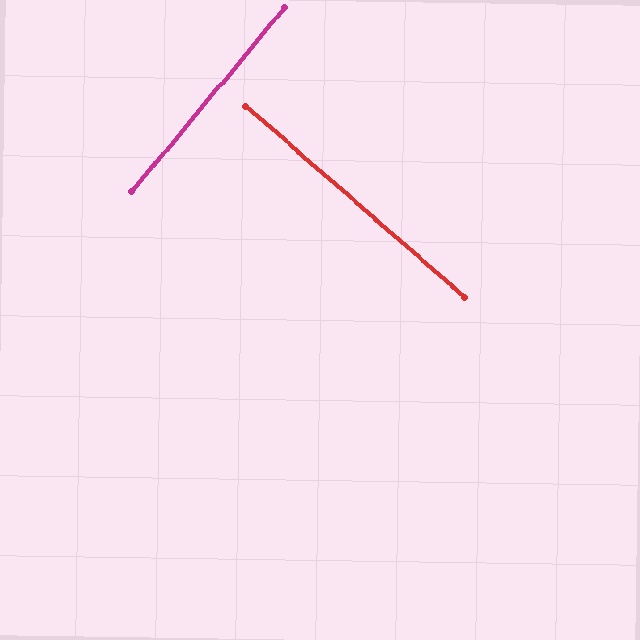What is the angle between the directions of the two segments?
Approximately 88 degrees.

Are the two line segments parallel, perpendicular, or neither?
Perpendicular — they meet at approximately 88°.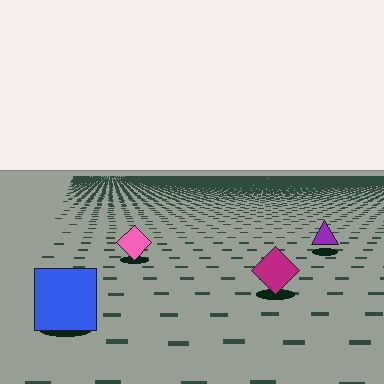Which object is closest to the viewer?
The blue square is closest. The texture marks near it are larger and more spread out.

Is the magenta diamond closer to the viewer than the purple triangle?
Yes. The magenta diamond is closer — you can tell from the texture gradient: the ground texture is coarser near it.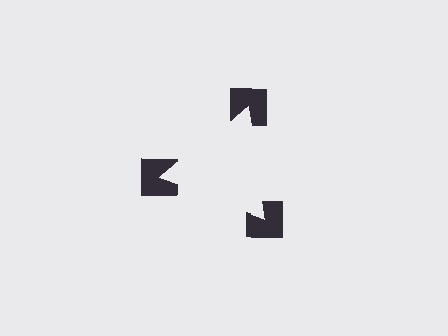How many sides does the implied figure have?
3 sides.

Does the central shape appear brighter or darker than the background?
It typically appears slightly brighter than the background, even though no actual brightness change is drawn.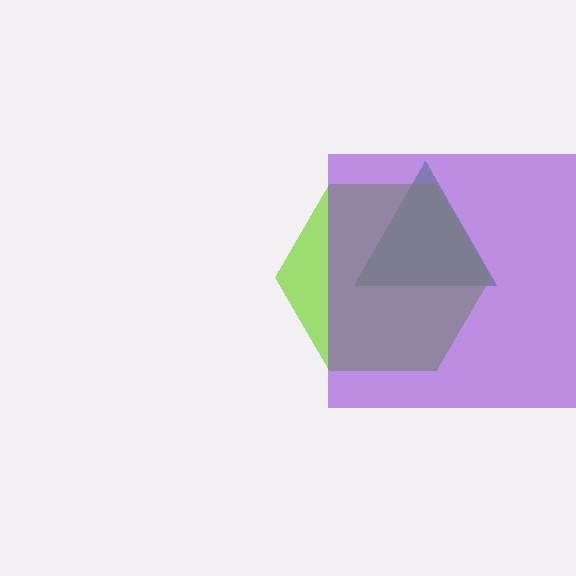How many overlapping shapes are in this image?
There are 3 overlapping shapes in the image.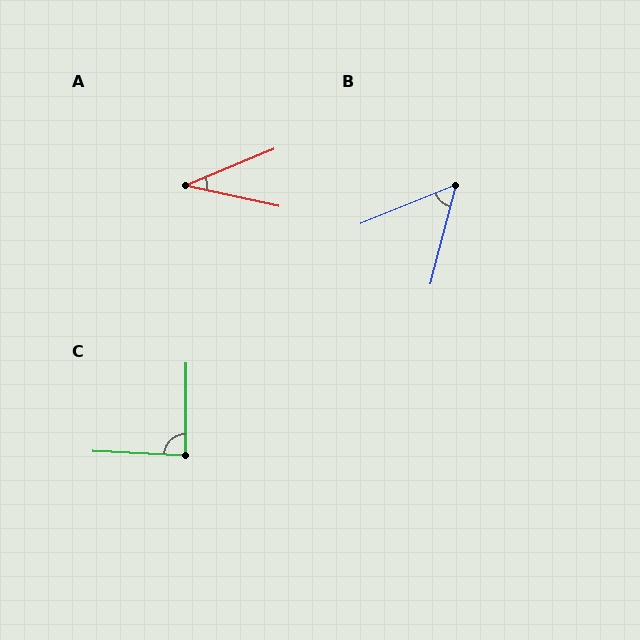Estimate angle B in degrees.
Approximately 54 degrees.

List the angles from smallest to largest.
A (35°), B (54°), C (87°).